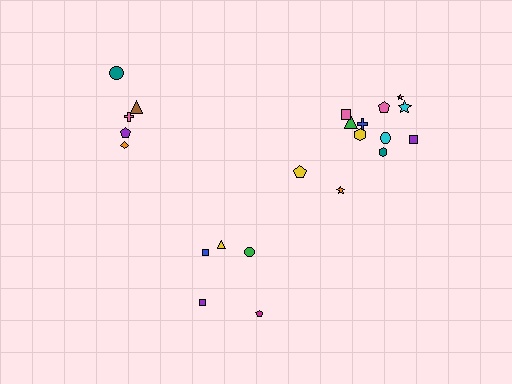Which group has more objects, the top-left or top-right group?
The top-right group.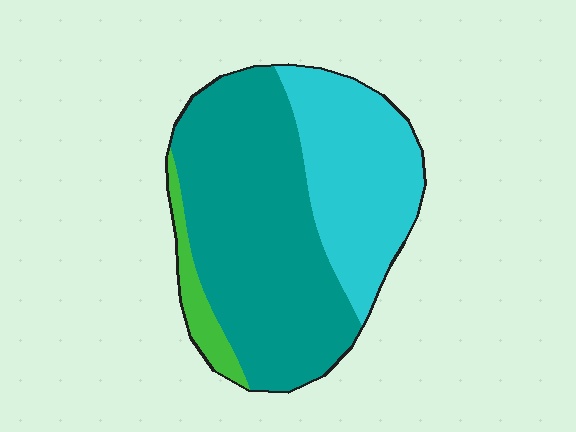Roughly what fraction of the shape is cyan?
Cyan takes up between a third and a half of the shape.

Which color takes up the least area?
Green, at roughly 5%.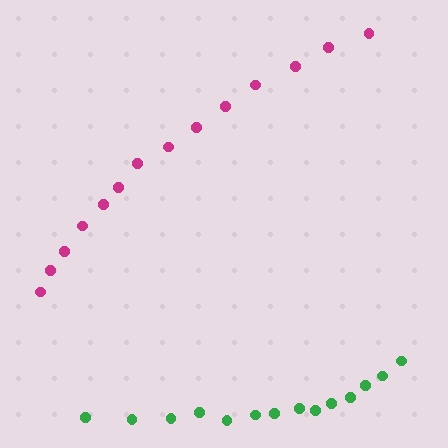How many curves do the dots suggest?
There are 2 distinct paths.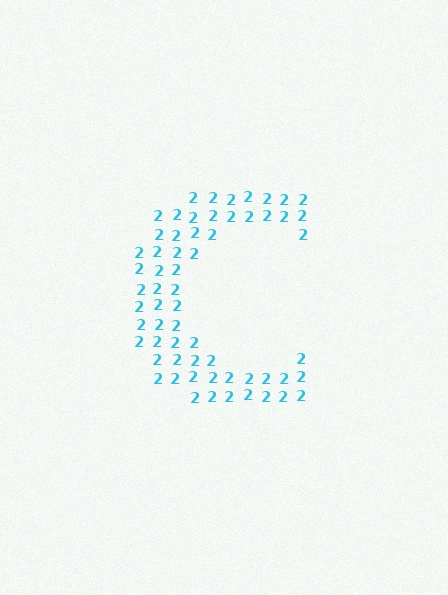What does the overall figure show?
The overall figure shows the letter C.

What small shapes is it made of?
It is made of small digit 2's.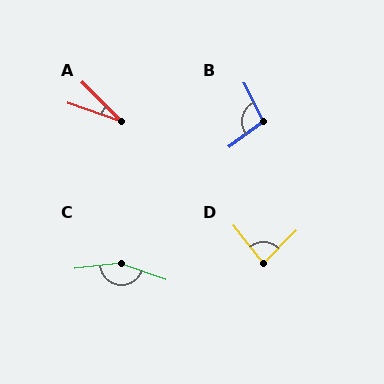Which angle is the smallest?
A, at approximately 26 degrees.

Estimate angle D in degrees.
Approximately 84 degrees.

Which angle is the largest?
C, at approximately 154 degrees.